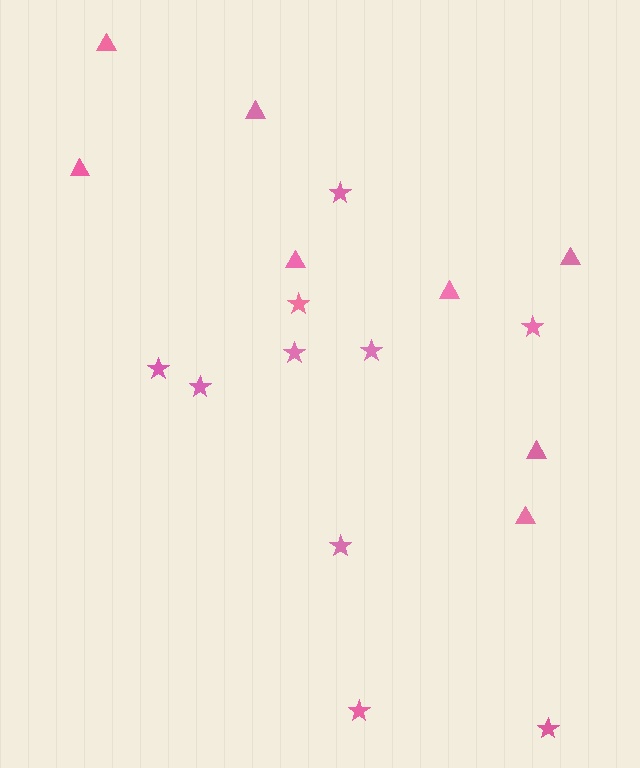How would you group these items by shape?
There are 2 groups: one group of stars (10) and one group of triangles (8).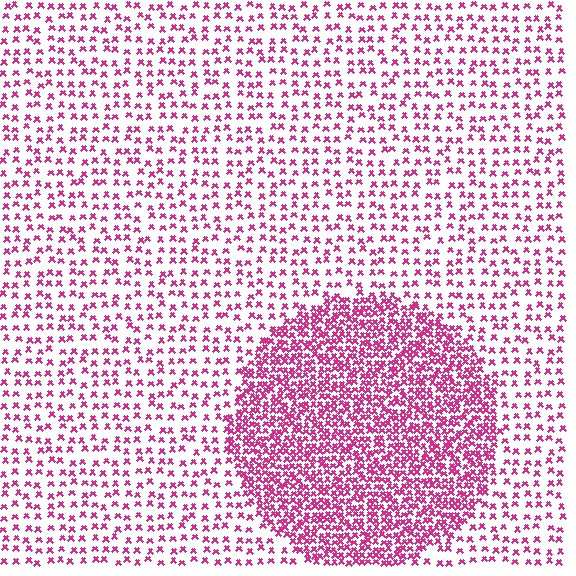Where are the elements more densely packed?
The elements are more densely packed inside the circle boundary.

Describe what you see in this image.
The image contains small magenta elements arranged at two different densities. A circle-shaped region is visible where the elements are more densely packed than the surrounding area.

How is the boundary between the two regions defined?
The boundary is defined by a change in element density (approximately 2.6x ratio). All elements are the same color, size, and shape.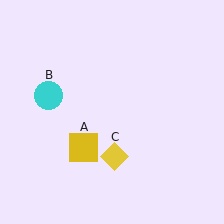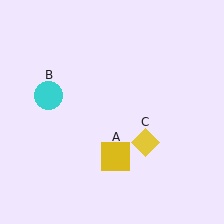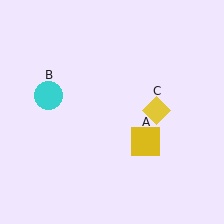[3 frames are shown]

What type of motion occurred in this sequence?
The yellow square (object A), yellow diamond (object C) rotated counterclockwise around the center of the scene.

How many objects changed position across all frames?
2 objects changed position: yellow square (object A), yellow diamond (object C).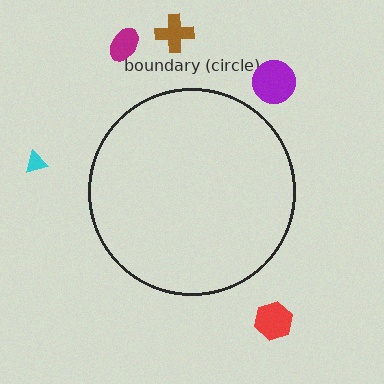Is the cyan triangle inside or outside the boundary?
Outside.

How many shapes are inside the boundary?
0 inside, 5 outside.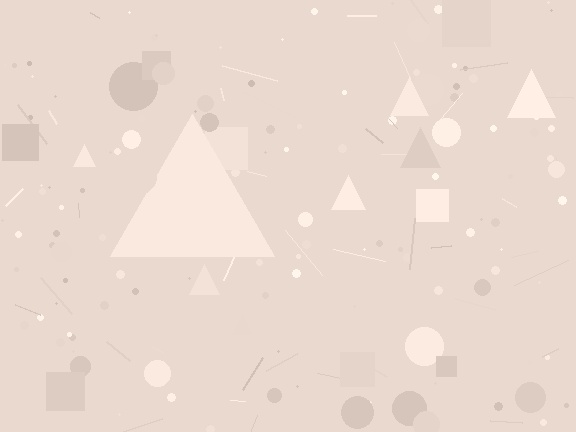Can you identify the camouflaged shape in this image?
The camouflaged shape is a triangle.